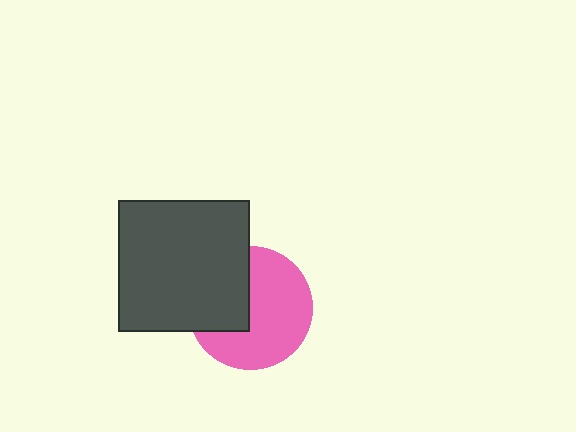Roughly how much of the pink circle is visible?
About half of it is visible (roughly 64%).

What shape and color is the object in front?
The object in front is a dark gray square.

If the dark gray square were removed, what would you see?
You would see the complete pink circle.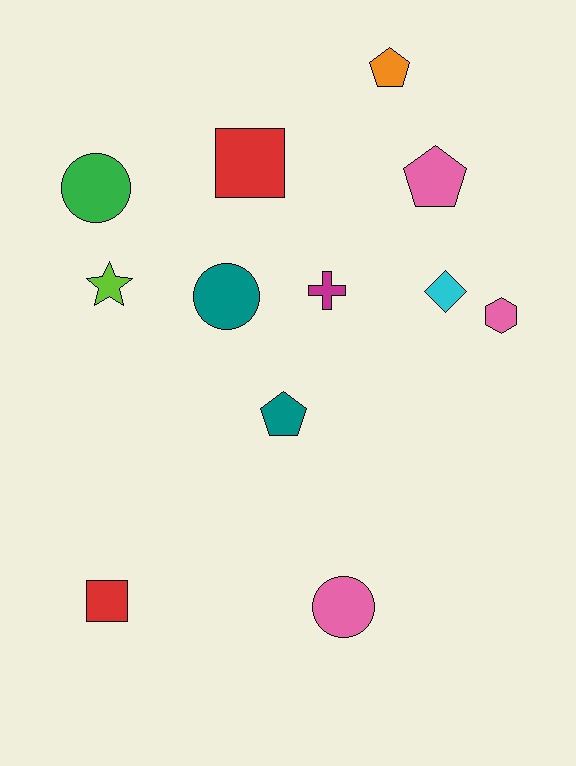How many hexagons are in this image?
There is 1 hexagon.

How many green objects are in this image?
There is 1 green object.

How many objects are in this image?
There are 12 objects.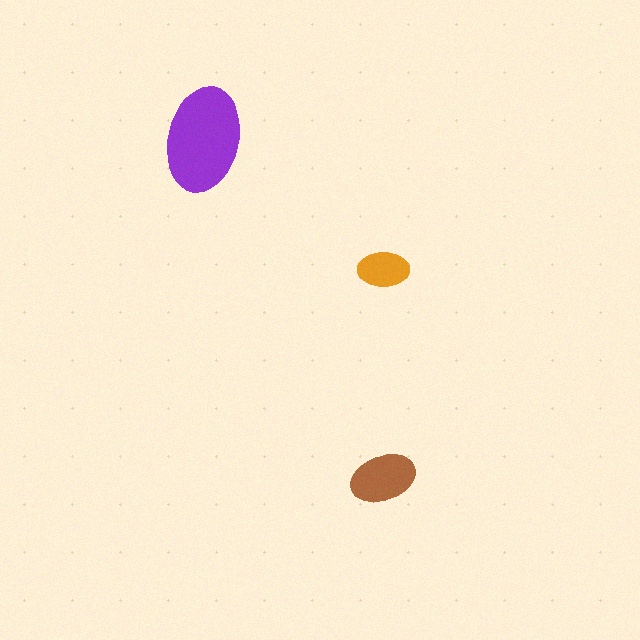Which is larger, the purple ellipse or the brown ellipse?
The purple one.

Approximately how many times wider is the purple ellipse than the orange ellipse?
About 2 times wider.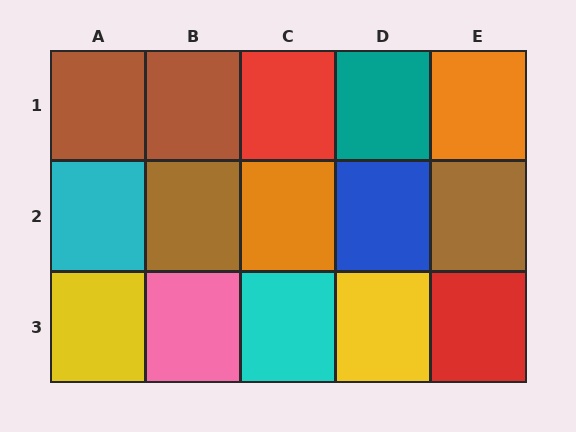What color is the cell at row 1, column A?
Brown.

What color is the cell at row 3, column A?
Yellow.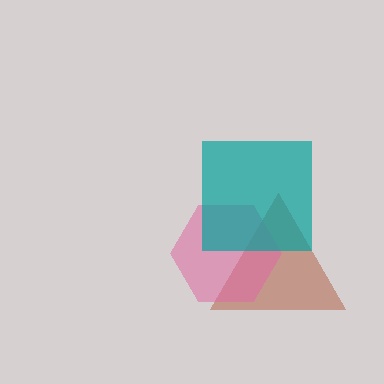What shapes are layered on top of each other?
The layered shapes are: a brown triangle, a pink hexagon, a teal square.